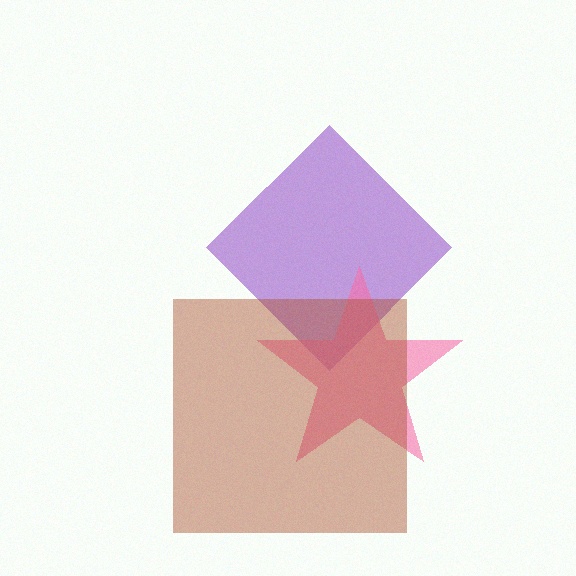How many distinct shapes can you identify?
There are 3 distinct shapes: a purple diamond, a pink star, a brown square.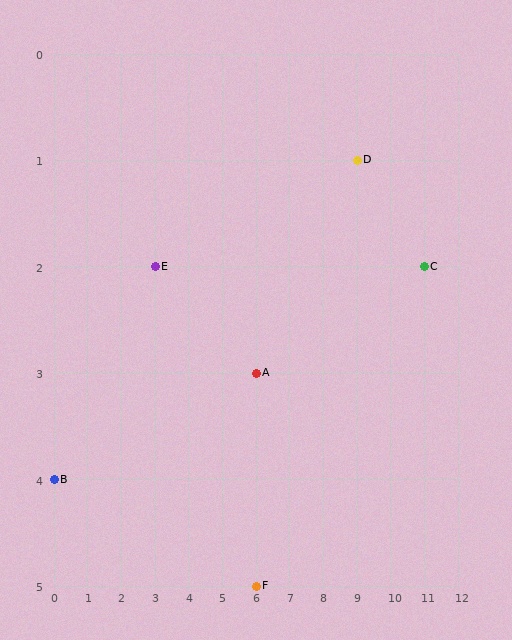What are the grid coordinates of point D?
Point D is at grid coordinates (9, 1).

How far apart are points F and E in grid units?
Points F and E are 3 columns and 3 rows apart (about 4.2 grid units diagonally).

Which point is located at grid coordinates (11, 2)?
Point C is at (11, 2).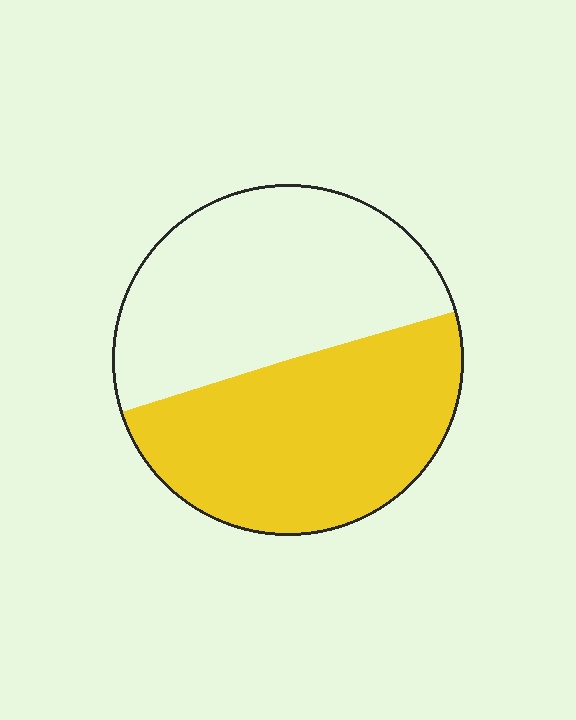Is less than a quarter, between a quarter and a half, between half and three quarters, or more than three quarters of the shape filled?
Between a quarter and a half.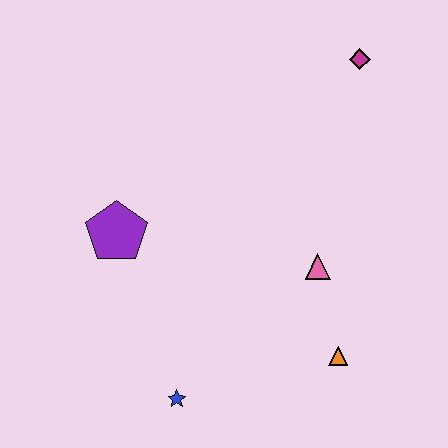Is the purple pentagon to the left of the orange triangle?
Yes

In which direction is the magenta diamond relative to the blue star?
The magenta diamond is above the blue star.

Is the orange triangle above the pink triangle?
No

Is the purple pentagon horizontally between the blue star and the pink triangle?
No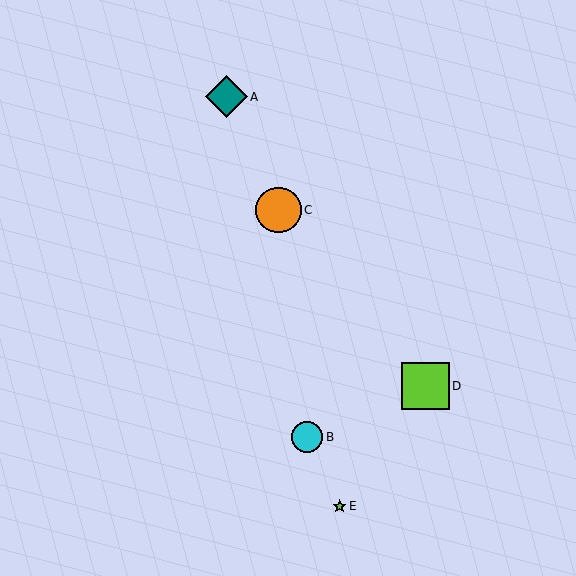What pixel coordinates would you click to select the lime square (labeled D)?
Click at (425, 386) to select the lime square D.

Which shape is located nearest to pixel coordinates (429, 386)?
The lime square (labeled D) at (425, 386) is nearest to that location.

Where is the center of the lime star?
The center of the lime star is at (340, 506).